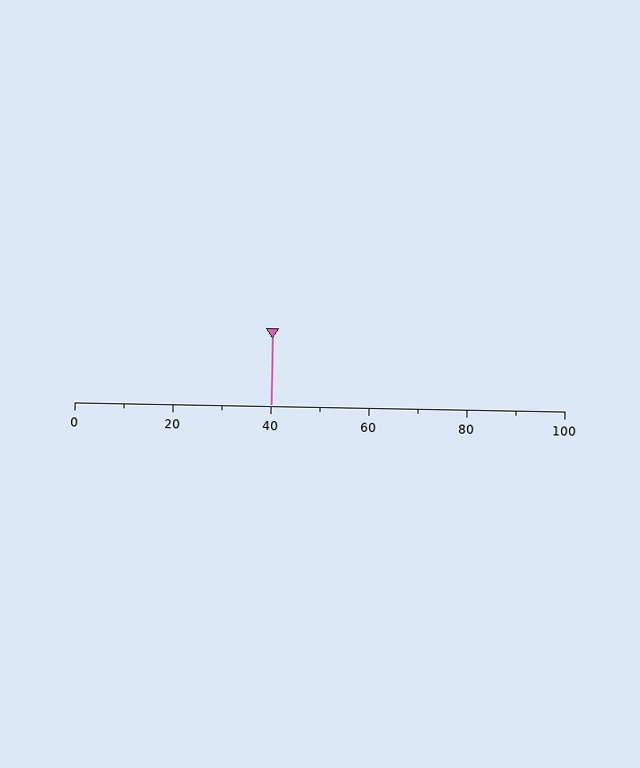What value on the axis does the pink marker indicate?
The marker indicates approximately 40.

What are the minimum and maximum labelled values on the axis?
The axis runs from 0 to 100.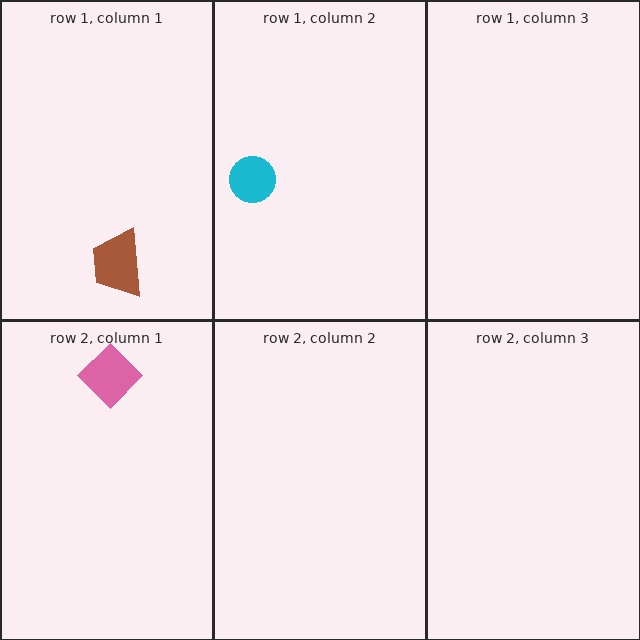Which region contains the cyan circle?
The row 1, column 2 region.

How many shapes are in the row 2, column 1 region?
1.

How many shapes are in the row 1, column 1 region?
1.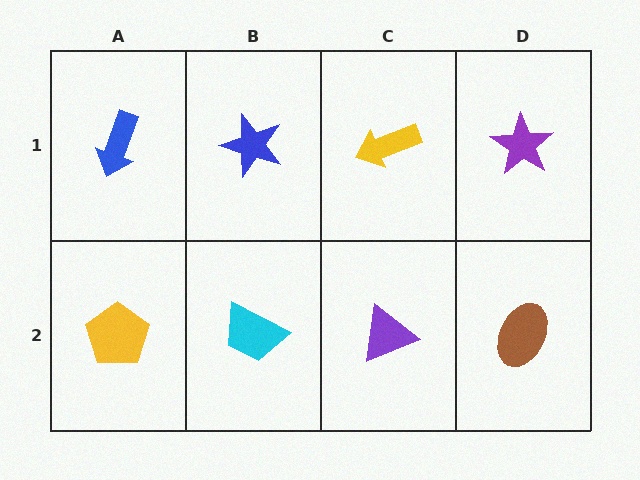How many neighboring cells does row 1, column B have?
3.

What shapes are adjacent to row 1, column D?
A brown ellipse (row 2, column D), a yellow arrow (row 1, column C).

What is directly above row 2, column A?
A blue arrow.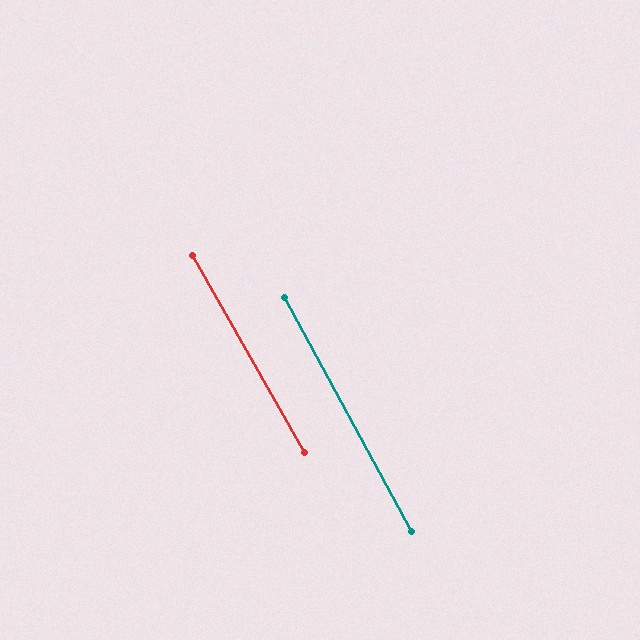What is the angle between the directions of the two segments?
Approximately 1 degree.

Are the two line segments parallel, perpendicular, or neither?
Parallel — their directions differ by only 1.1°.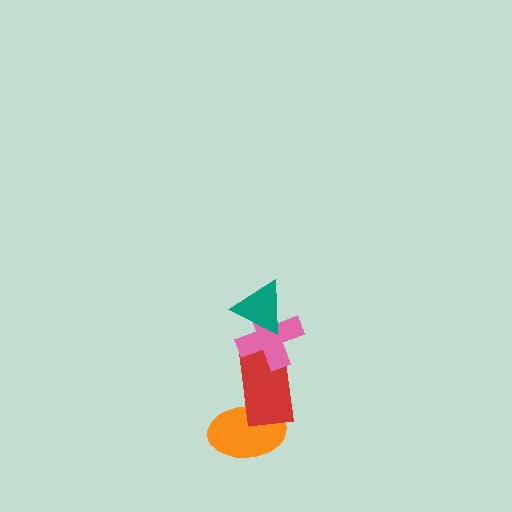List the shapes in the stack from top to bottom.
From top to bottom: the teal triangle, the pink cross, the red rectangle, the orange ellipse.